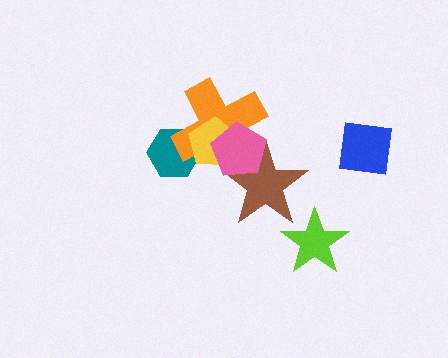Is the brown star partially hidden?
Yes, it is partially covered by another shape.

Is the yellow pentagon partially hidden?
Yes, it is partially covered by another shape.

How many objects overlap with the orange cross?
4 objects overlap with the orange cross.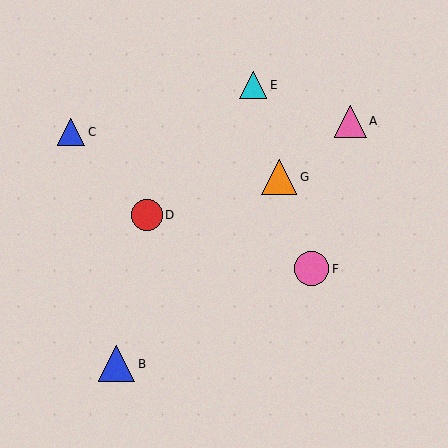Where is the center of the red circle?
The center of the red circle is at (147, 215).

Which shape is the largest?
The blue triangle (labeled B) is the largest.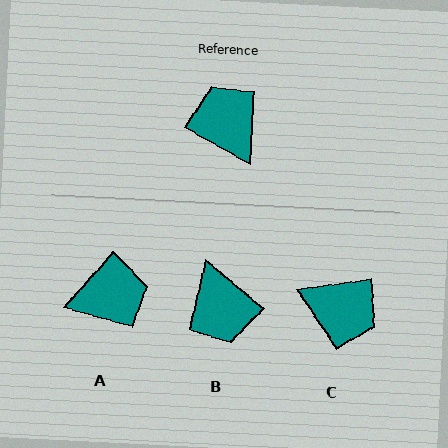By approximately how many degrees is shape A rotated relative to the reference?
Approximately 103 degrees clockwise.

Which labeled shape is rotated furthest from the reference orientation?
B, about 169 degrees away.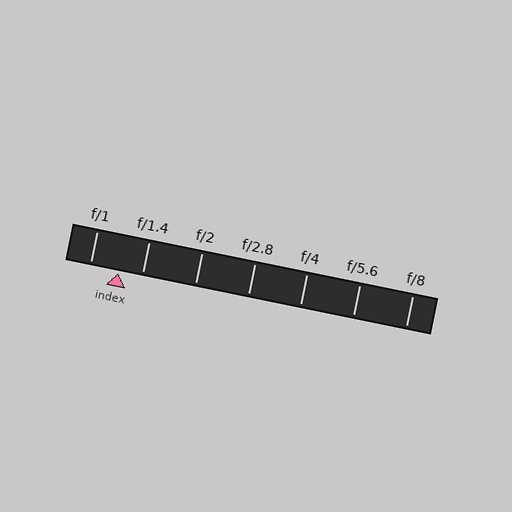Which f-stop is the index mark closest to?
The index mark is closest to f/1.4.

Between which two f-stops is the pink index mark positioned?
The index mark is between f/1 and f/1.4.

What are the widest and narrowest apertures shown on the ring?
The widest aperture shown is f/1 and the narrowest is f/8.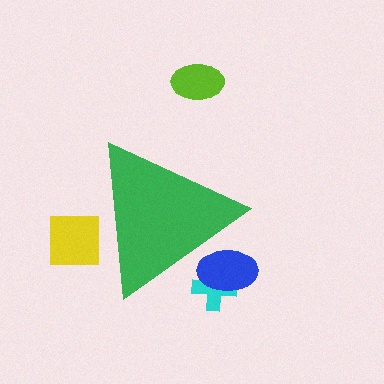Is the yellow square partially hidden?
Yes, the yellow square is partially hidden behind the green triangle.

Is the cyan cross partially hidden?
Yes, the cyan cross is partially hidden behind the green triangle.